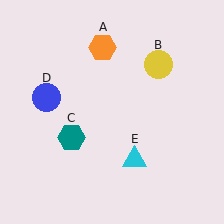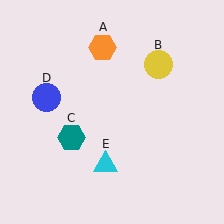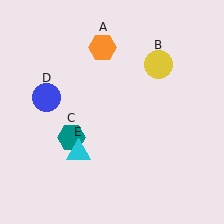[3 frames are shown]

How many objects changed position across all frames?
1 object changed position: cyan triangle (object E).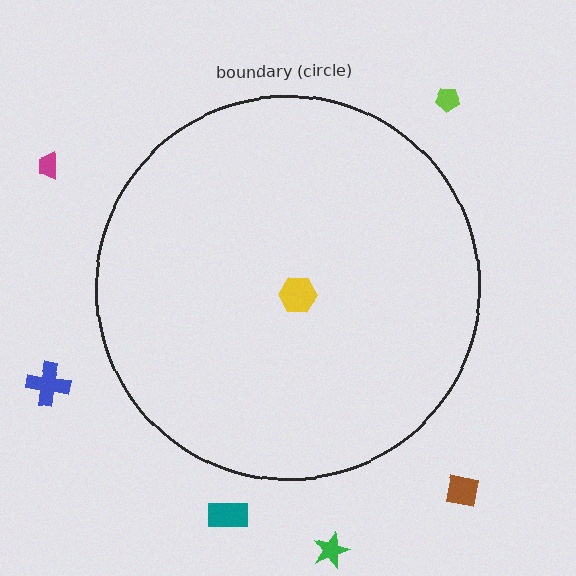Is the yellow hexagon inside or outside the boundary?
Inside.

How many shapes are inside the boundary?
1 inside, 6 outside.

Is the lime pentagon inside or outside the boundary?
Outside.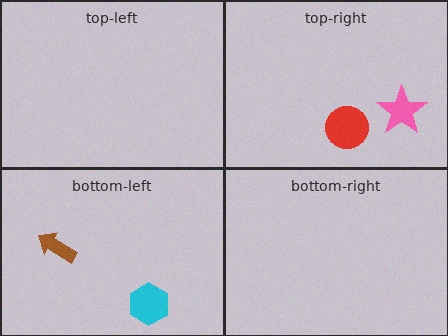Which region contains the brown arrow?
The bottom-left region.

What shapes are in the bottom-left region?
The brown arrow, the cyan hexagon.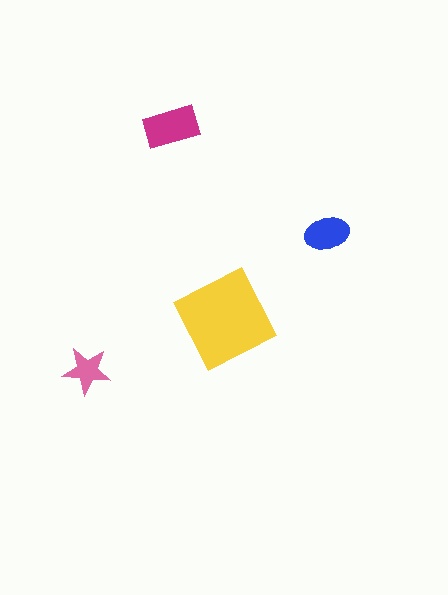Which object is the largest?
The yellow diamond.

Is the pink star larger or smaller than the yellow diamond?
Smaller.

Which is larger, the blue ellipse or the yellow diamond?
The yellow diamond.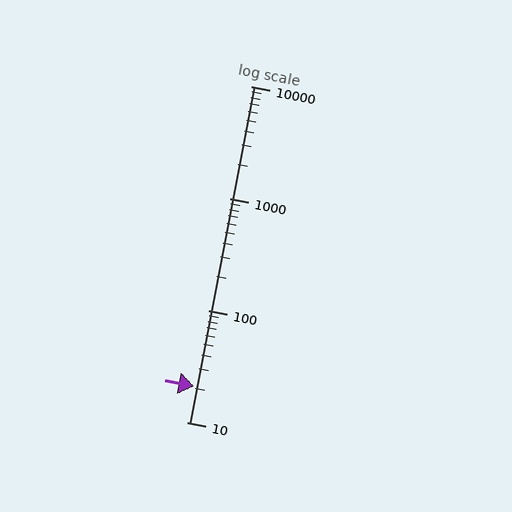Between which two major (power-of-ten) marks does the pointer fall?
The pointer is between 10 and 100.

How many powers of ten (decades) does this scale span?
The scale spans 3 decades, from 10 to 10000.